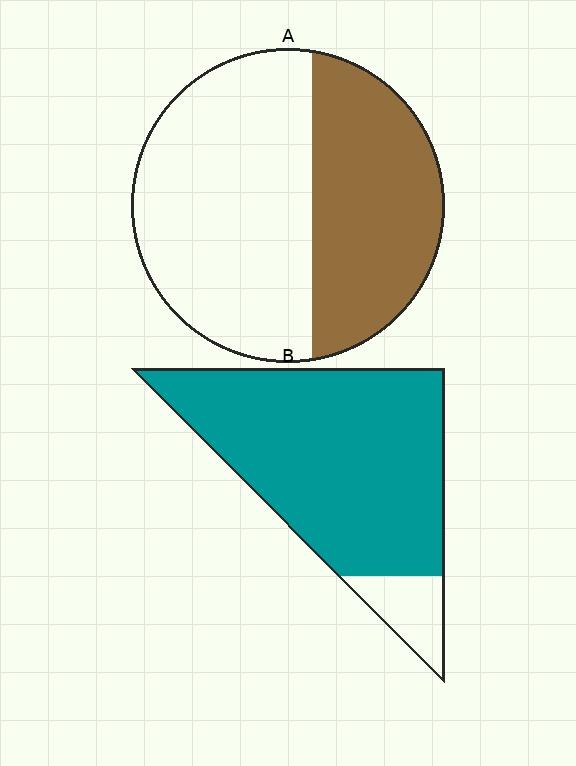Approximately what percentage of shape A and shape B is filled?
A is approximately 40% and B is approximately 90%.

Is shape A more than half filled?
No.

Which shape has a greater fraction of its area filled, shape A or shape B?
Shape B.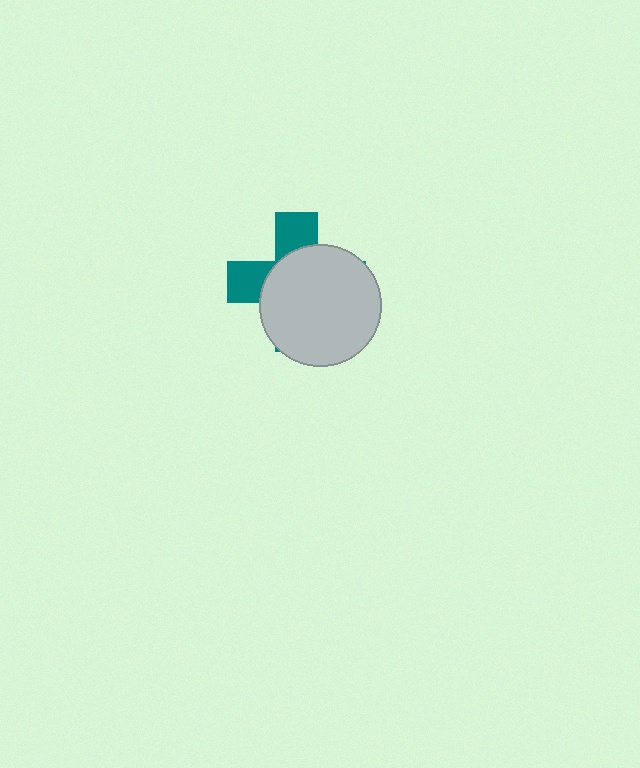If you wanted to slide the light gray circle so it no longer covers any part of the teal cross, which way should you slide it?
Slide it toward the lower-right — that is the most direct way to separate the two shapes.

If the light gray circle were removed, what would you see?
You would see the complete teal cross.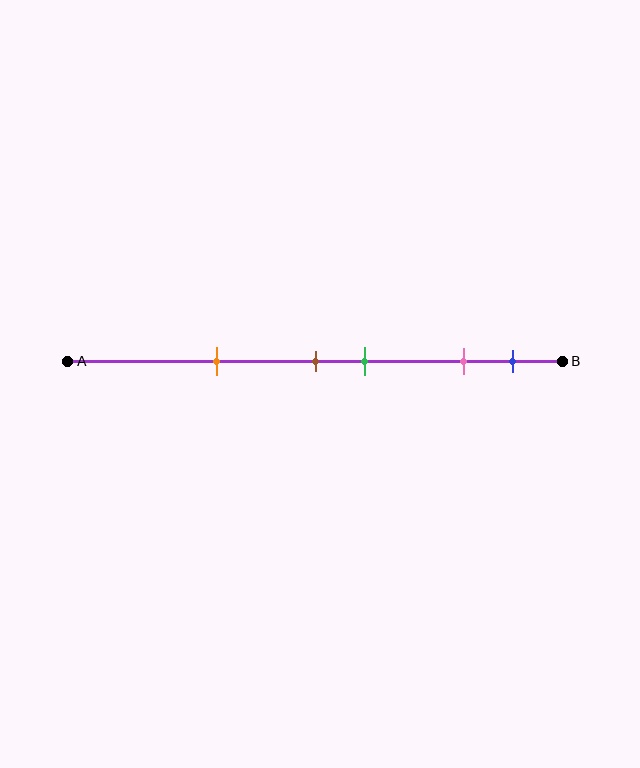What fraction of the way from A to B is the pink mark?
The pink mark is approximately 80% (0.8) of the way from A to B.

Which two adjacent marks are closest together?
The brown and green marks are the closest adjacent pair.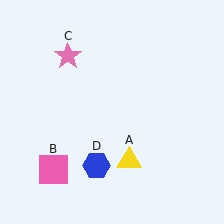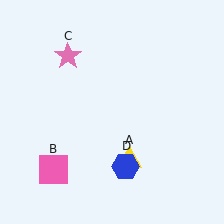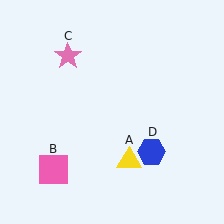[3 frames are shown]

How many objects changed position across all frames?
1 object changed position: blue hexagon (object D).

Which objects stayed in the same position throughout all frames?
Yellow triangle (object A) and pink square (object B) and pink star (object C) remained stationary.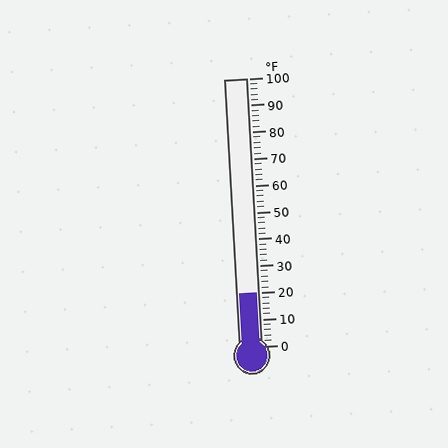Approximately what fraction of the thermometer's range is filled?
The thermometer is filled to approximately 20% of its range.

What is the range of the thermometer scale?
The thermometer scale ranges from 0°F to 100°F.